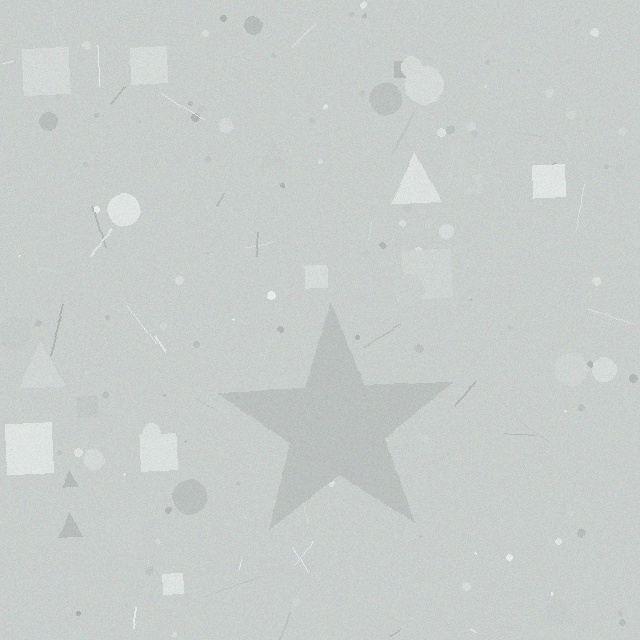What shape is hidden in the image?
A star is hidden in the image.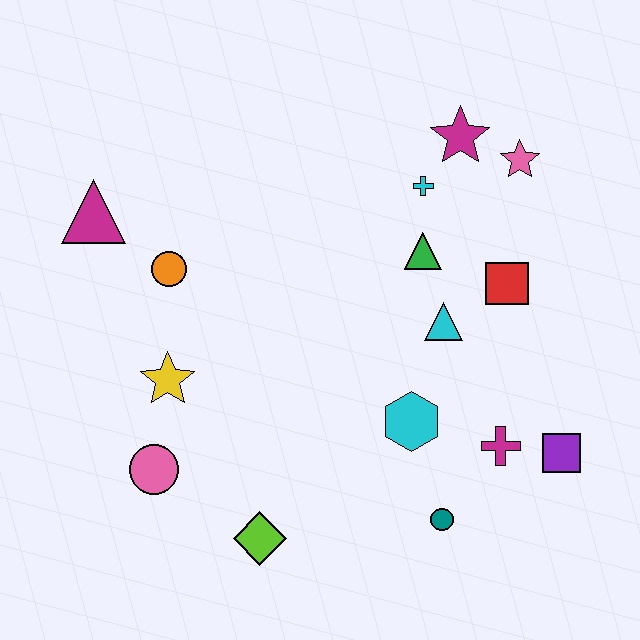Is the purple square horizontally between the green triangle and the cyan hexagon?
No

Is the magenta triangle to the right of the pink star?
No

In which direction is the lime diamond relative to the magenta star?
The lime diamond is below the magenta star.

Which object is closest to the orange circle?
The magenta triangle is closest to the orange circle.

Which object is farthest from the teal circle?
The magenta triangle is farthest from the teal circle.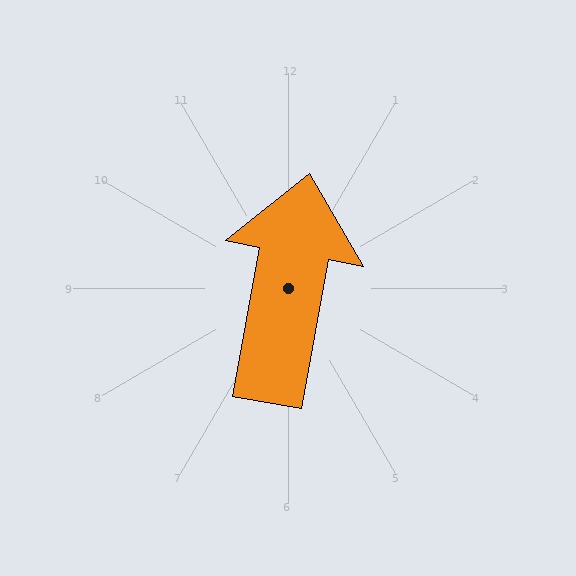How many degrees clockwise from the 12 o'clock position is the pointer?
Approximately 10 degrees.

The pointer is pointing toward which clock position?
Roughly 12 o'clock.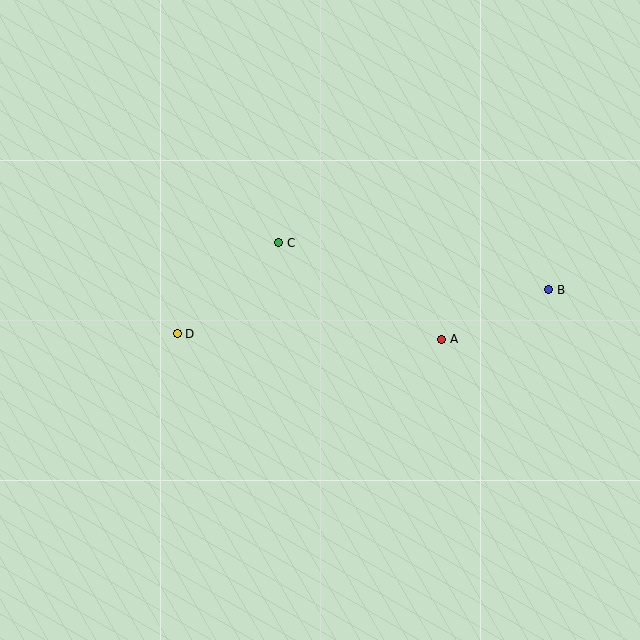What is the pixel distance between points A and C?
The distance between A and C is 190 pixels.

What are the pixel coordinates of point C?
Point C is at (279, 243).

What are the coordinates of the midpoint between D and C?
The midpoint between D and C is at (228, 288).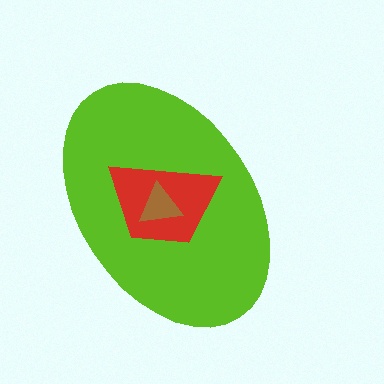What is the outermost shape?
The lime ellipse.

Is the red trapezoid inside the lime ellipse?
Yes.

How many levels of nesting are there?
3.